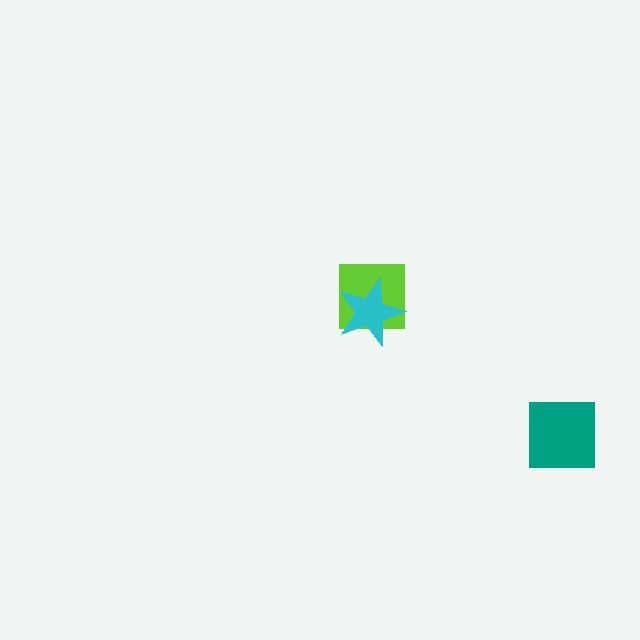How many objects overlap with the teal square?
0 objects overlap with the teal square.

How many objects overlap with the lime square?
1 object overlaps with the lime square.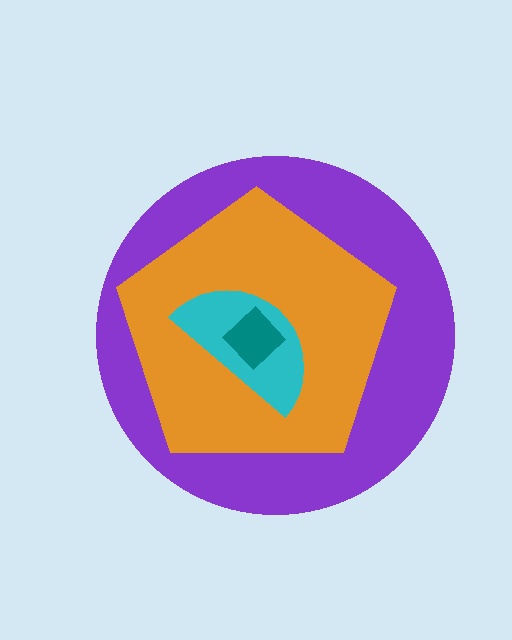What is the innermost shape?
The teal diamond.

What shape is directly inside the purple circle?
The orange pentagon.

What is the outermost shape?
The purple circle.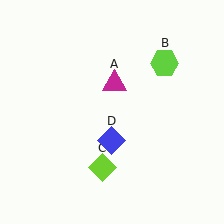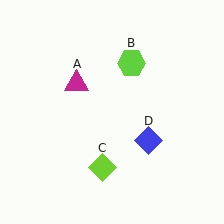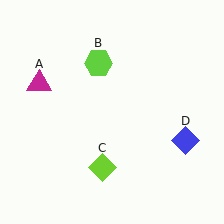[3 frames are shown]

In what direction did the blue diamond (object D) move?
The blue diamond (object D) moved right.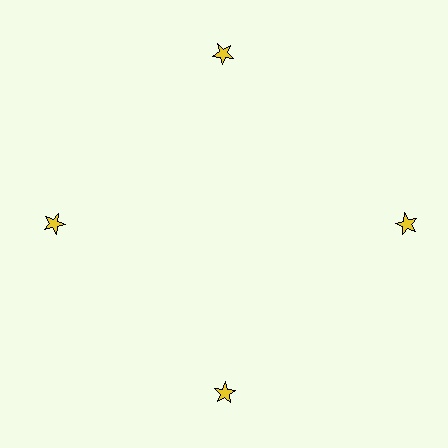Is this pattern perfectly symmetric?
No. The 4 yellow stars are arranged in a ring, but one element near the 3 o'clock position is pushed outward from the center, breaking the 4-fold rotational symmetry.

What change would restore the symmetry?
The symmetry would be restored by moving it inward, back onto the ring so that all 4 stars sit at equal angles and equal distance from the center.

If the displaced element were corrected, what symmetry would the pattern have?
It would have 4-fold rotational symmetry — the pattern would map onto itself every 90 degrees.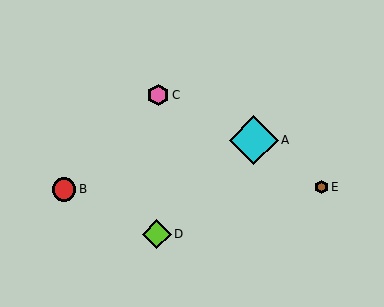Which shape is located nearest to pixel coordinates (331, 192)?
The brown hexagon (labeled E) at (321, 187) is nearest to that location.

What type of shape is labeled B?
Shape B is a red circle.